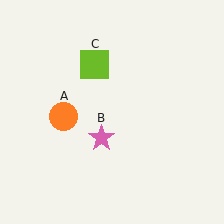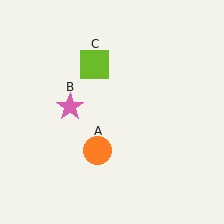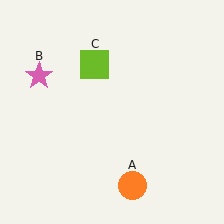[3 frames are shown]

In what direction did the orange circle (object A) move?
The orange circle (object A) moved down and to the right.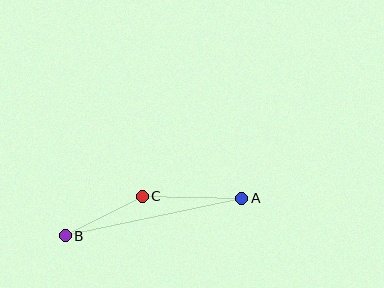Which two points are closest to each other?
Points B and C are closest to each other.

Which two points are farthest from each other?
Points A and B are farthest from each other.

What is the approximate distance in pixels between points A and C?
The distance between A and C is approximately 99 pixels.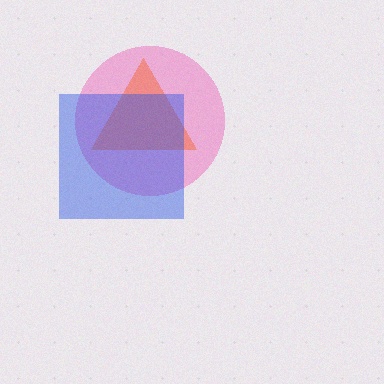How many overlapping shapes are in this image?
There are 3 overlapping shapes in the image.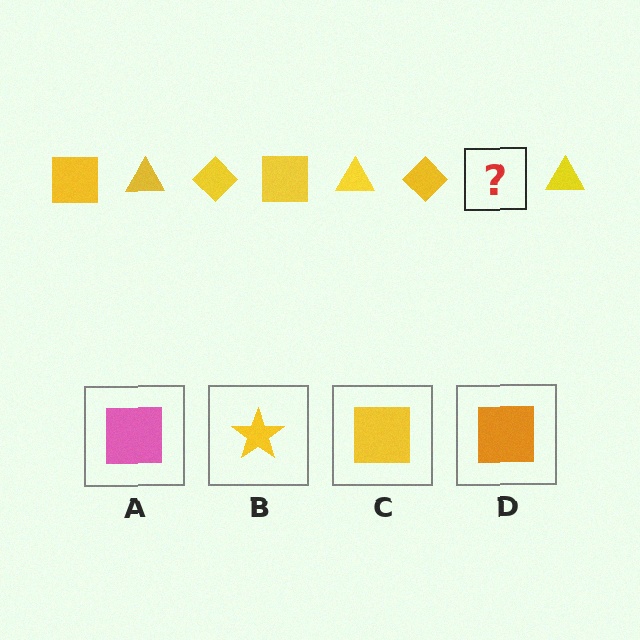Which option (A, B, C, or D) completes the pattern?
C.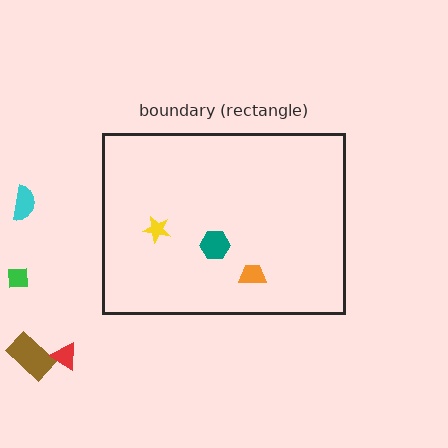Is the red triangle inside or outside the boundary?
Outside.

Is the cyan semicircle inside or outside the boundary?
Outside.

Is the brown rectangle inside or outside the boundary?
Outside.